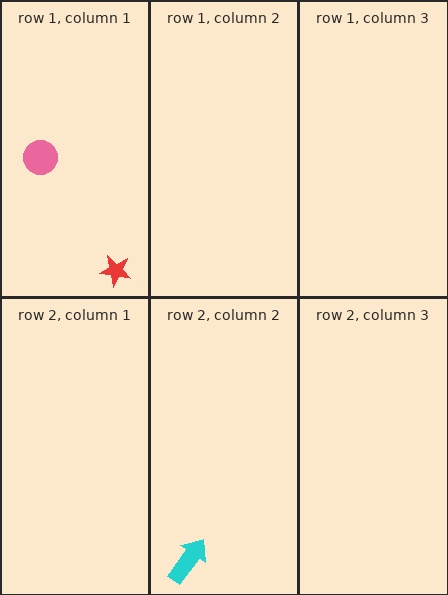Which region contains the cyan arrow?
The row 2, column 2 region.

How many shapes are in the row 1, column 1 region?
2.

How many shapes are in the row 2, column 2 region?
1.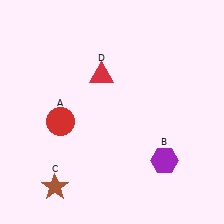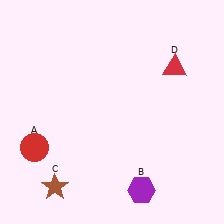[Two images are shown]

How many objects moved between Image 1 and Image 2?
3 objects moved between the two images.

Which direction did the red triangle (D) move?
The red triangle (D) moved right.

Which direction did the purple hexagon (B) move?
The purple hexagon (B) moved down.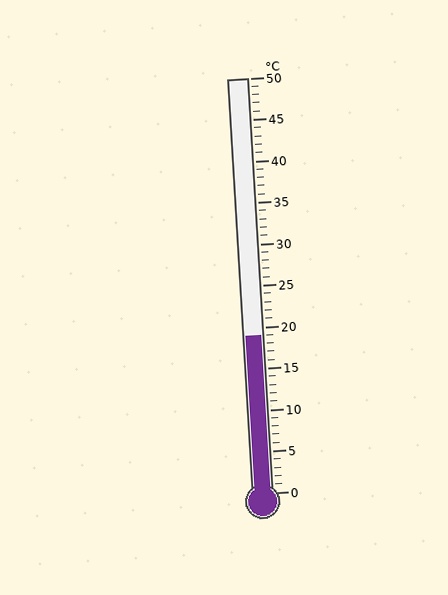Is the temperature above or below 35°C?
The temperature is below 35°C.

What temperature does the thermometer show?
The thermometer shows approximately 19°C.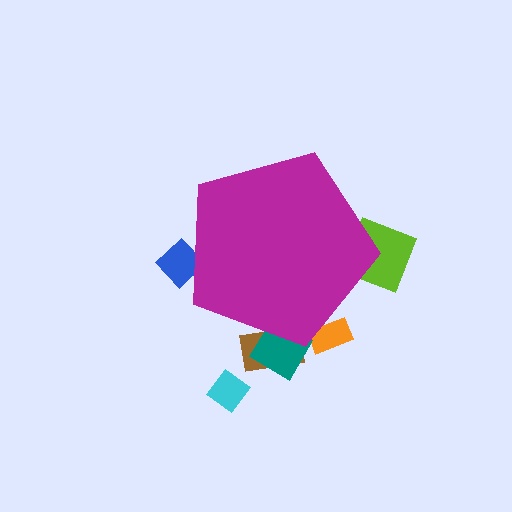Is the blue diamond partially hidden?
Yes, the blue diamond is partially hidden behind the magenta pentagon.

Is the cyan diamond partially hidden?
No, the cyan diamond is fully visible.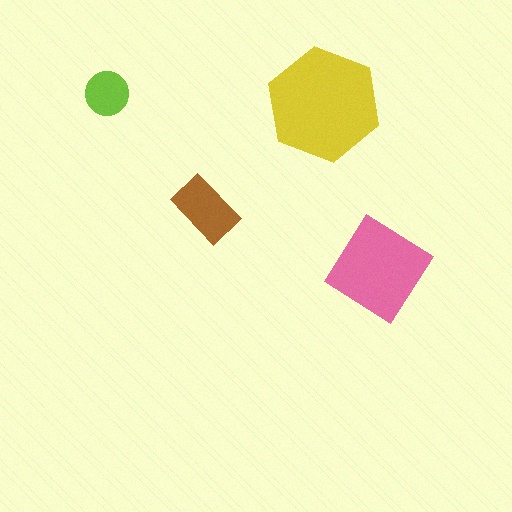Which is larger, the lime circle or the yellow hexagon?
The yellow hexagon.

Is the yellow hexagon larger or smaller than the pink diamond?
Larger.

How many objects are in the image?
There are 4 objects in the image.